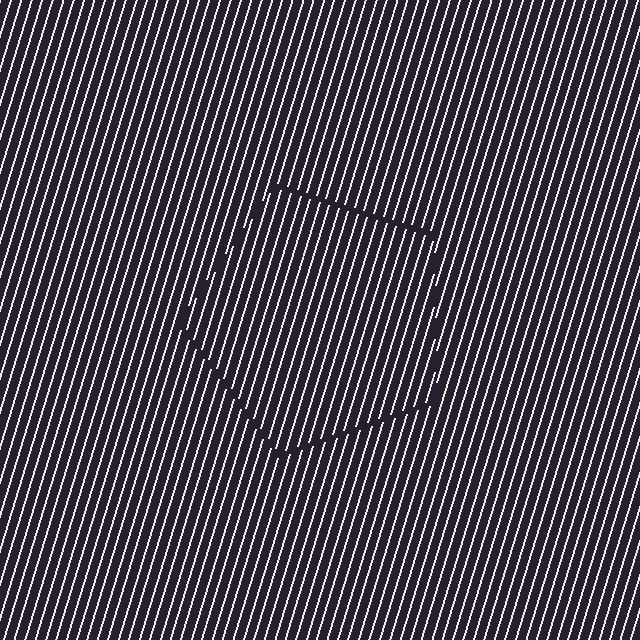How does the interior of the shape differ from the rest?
The interior of the shape contains the same grating, shifted by half a period — the contour is defined by the phase discontinuity where line-ends from the inner and outer gratings abut.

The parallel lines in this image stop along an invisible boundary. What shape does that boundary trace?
An illusory pentagon. The interior of the shape contains the same grating, shifted by half a period — the contour is defined by the phase discontinuity where line-ends from the inner and outer gratings abut.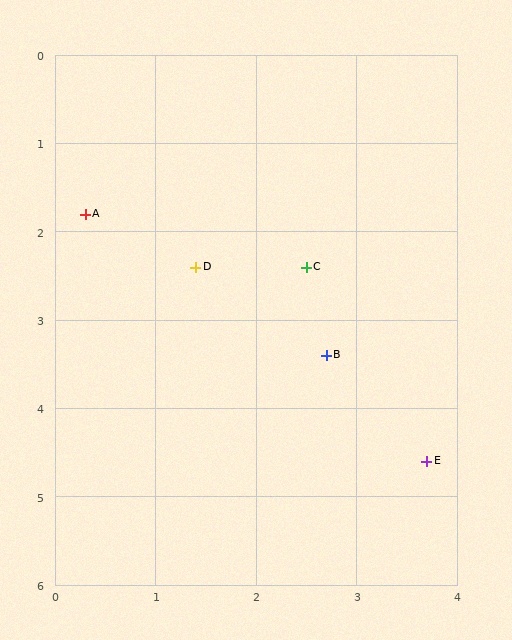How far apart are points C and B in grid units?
Points C and B are about 1.0 grid units apart.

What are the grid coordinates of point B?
Point B is at approximately (2.7, 3.4).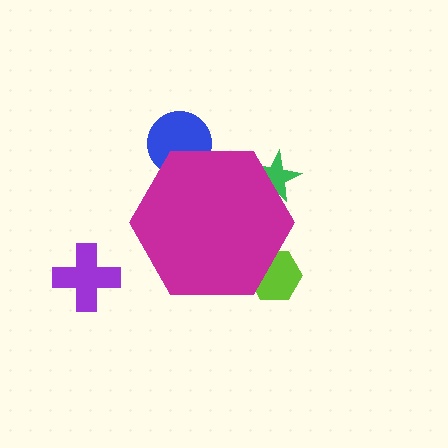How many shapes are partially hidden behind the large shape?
3 shapes are partially hidden.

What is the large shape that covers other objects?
A magenta hexagon.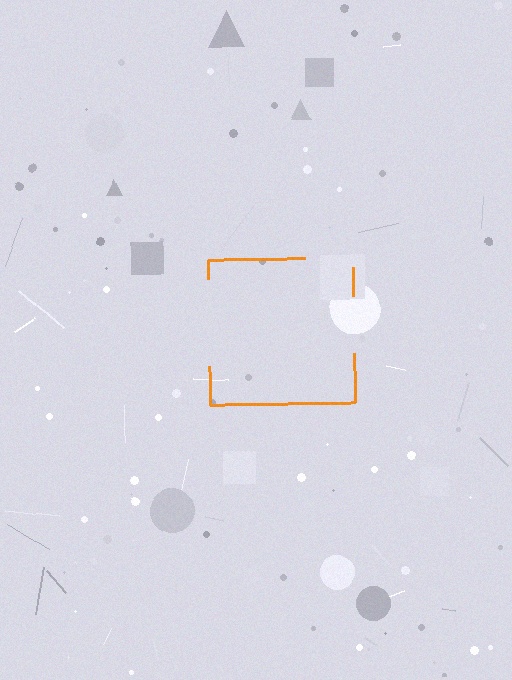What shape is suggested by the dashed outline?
The dashed outline suggests a square.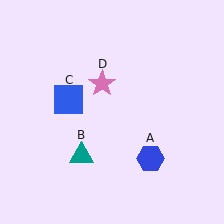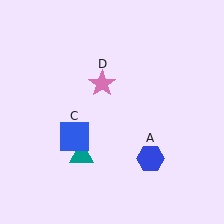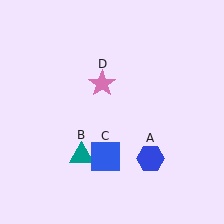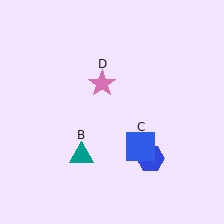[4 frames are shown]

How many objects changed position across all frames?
1 object changed position: blue square (object C).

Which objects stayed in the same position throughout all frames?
Blue hexagon (object A) and teal triangle (object B) and pink star (object D) remained stationary.